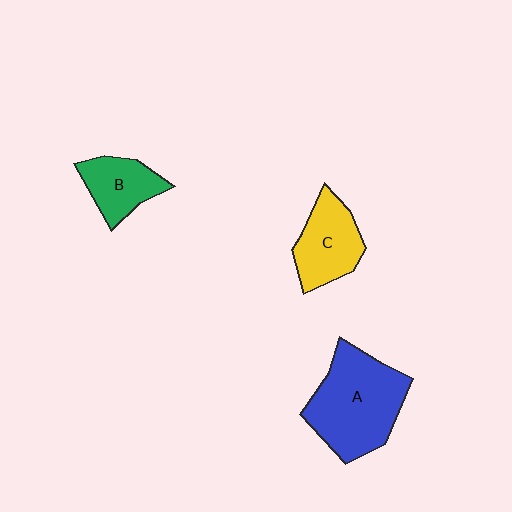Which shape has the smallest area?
Shape B (green).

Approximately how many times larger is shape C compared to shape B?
Approximately 1.2 times.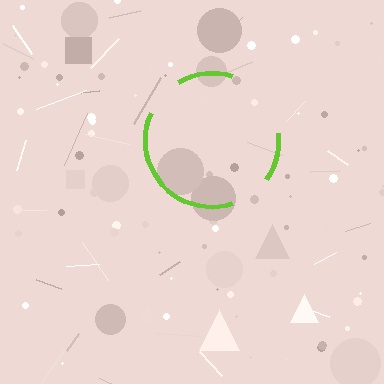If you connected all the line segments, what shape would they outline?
They would outline a circle.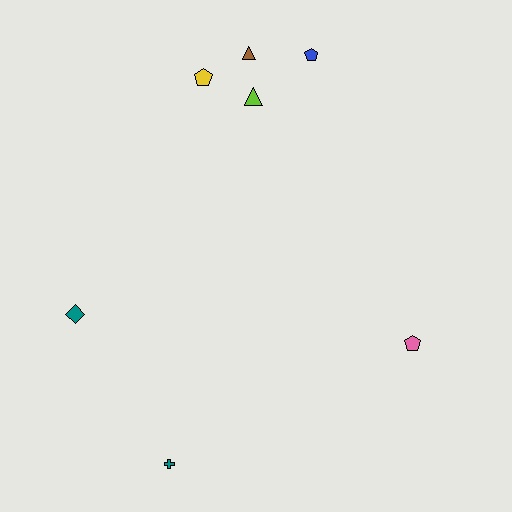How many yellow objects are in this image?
There is 1 yellow object.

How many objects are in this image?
There are 7 objects.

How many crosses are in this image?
There is 1 cross.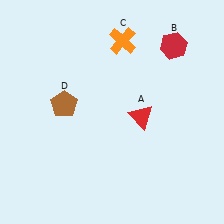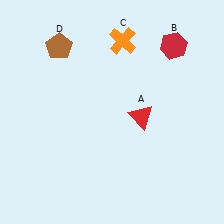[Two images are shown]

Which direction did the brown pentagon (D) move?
The brown pentagon (D) moved up.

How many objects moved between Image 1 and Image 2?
1 object moved between the two images.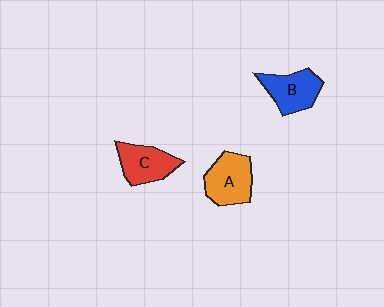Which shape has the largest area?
Shape A (orange).